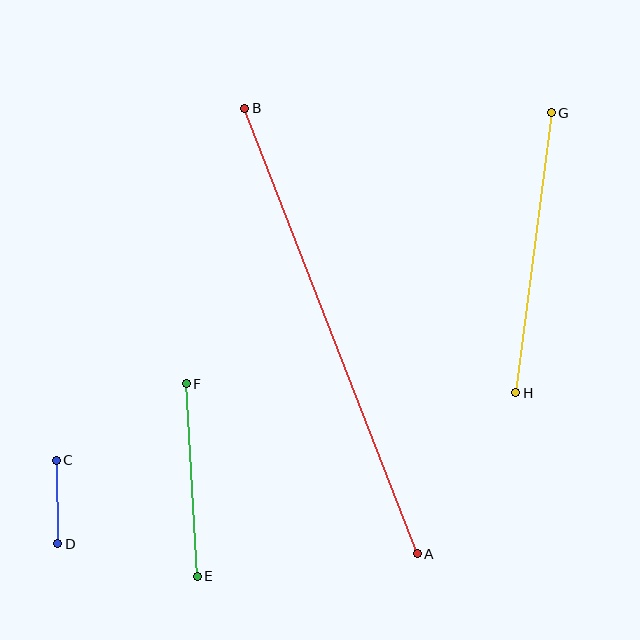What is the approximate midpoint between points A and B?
The midpoint is at approximately (331, 331) pixels.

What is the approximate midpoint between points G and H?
The midpoint is at approximately (534, 253) pixels.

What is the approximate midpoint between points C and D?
The midpoint is at approximately (57, 502) pixels.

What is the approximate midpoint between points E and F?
The midpoint is at approximately (192, 480) pixels.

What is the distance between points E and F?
The distance is approximately 193 pixels.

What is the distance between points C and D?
The distance is approximately 84 pixels.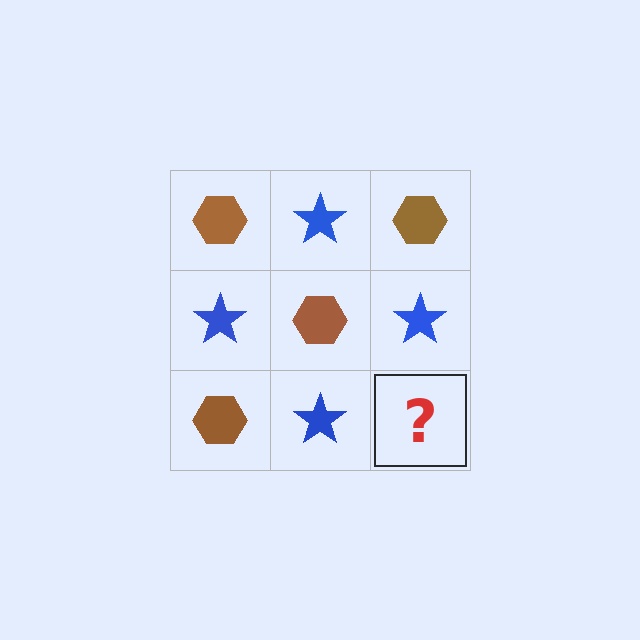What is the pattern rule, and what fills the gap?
The rule is that it alternates brown hexagon and blue star in a checkerboard pattern. The gap should be filled with a brown hexagon.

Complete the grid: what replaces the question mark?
The question mark should be replaced with a brown hexagon.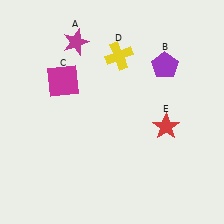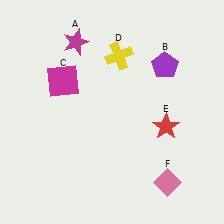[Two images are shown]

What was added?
A pink diamond (F) was added in Image 2.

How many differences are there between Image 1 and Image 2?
There is 1 difference between the two images.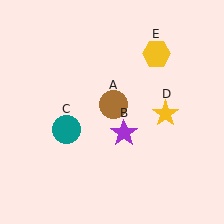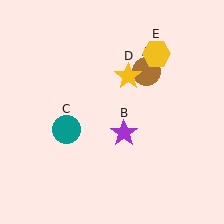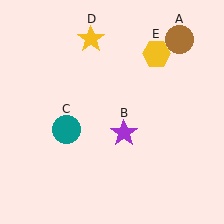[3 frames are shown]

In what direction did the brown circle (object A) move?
The brown circle (object A) moved up and to the right.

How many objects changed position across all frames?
2 objects changed position: brown circle (object A), yellow star (object D).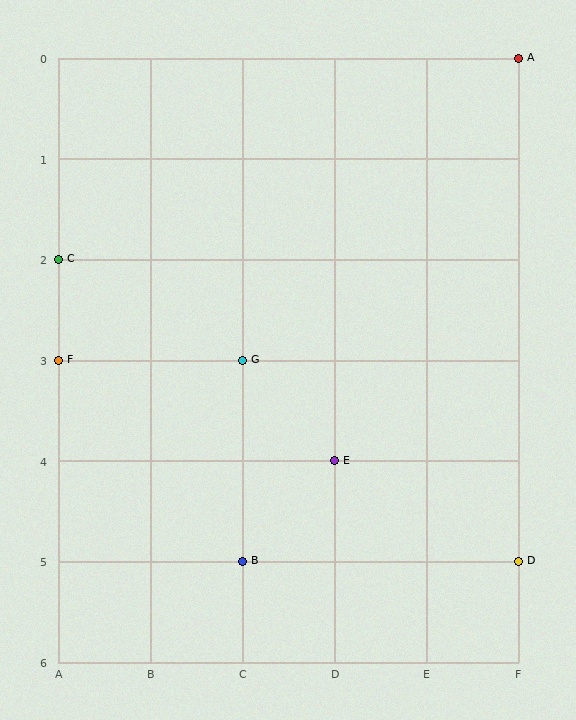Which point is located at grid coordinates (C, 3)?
Point G is at (C, 3).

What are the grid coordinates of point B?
Point B is at grid coordinates (C, 5).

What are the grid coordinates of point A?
Point A is at grid coordinates (F, 0).